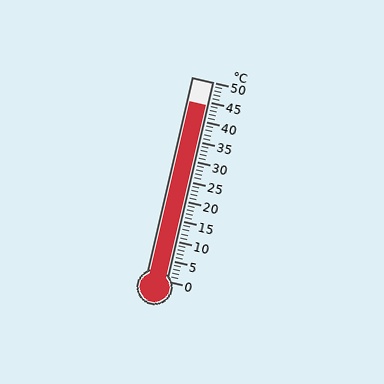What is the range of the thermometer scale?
The thermometer scale ranges from 0°C to 50°C.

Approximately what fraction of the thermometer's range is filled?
The thermometer is filled to approximately 90% of its range.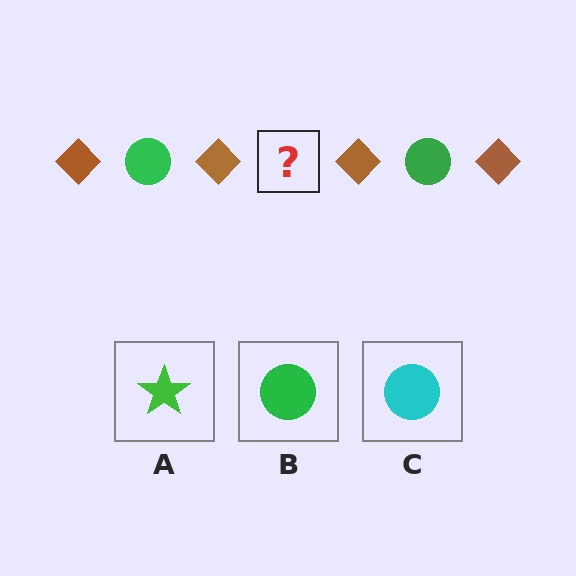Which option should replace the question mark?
Option B.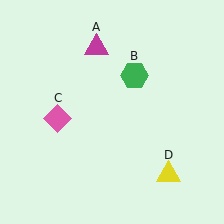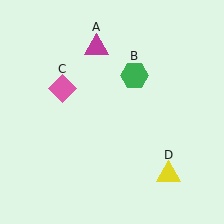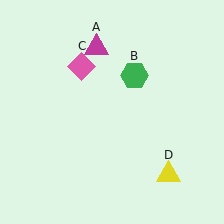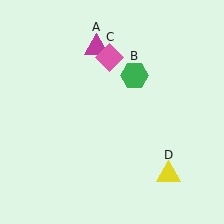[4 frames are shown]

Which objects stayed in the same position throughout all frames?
Magenta triangle (object A) and green hexagon (object B) and yellow triangle (object D) remained stationary.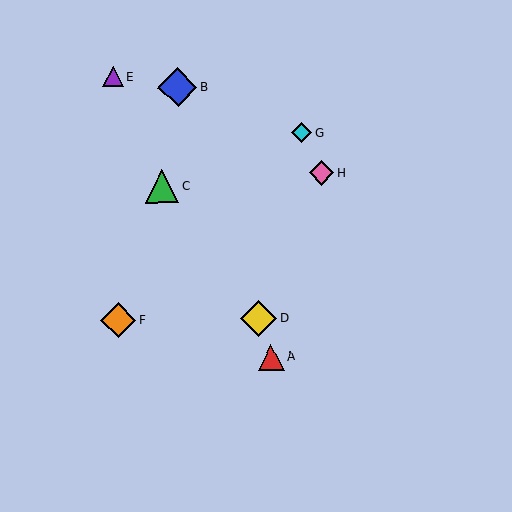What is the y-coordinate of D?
Object D is at y≈318.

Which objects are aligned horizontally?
Objects D, F are aligned horizontally.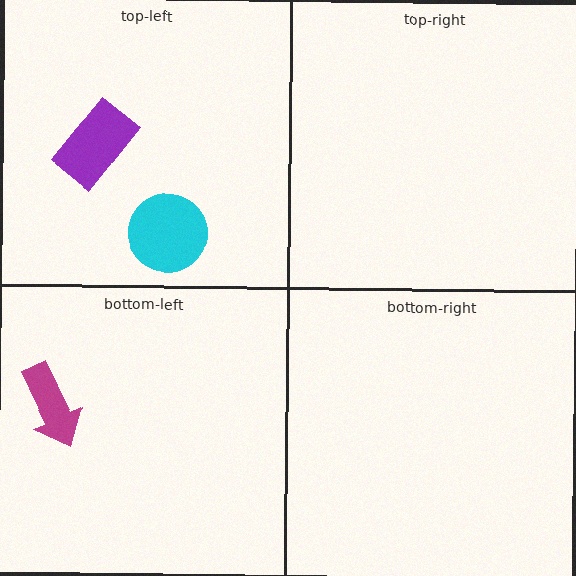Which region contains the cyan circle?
The top-left region.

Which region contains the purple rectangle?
The top-left region.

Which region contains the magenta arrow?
The bottom-left region.